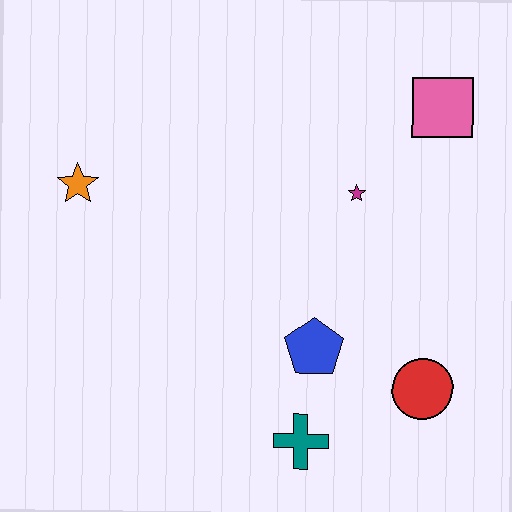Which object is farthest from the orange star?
The red circle is farthest from the orange star.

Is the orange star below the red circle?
No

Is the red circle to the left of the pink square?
Yes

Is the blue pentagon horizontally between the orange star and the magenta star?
Yes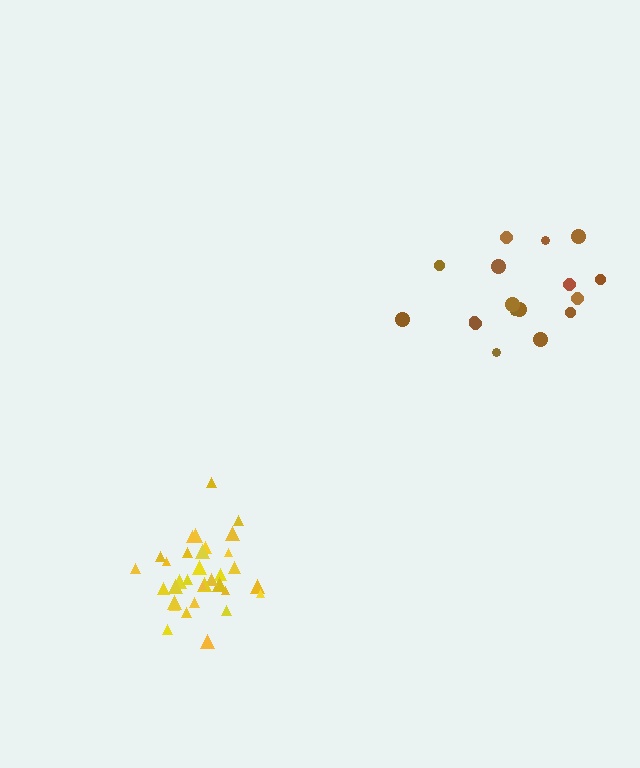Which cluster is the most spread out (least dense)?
Brown.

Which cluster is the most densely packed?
Yellow.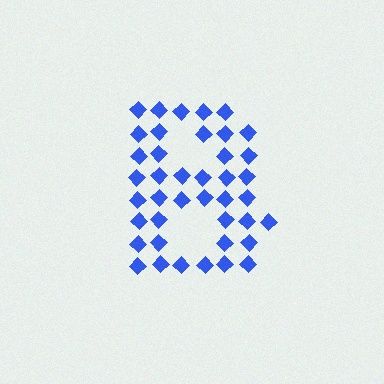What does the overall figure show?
The overall figure shows the letter B.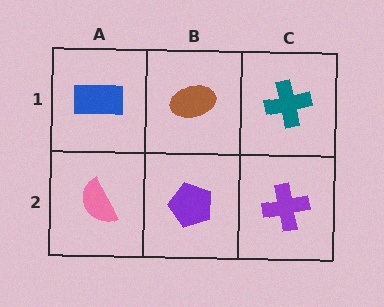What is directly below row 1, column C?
A purple cross.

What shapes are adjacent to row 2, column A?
A blue rectangle (row 1, column A), a purple pentagon (row 2, column B).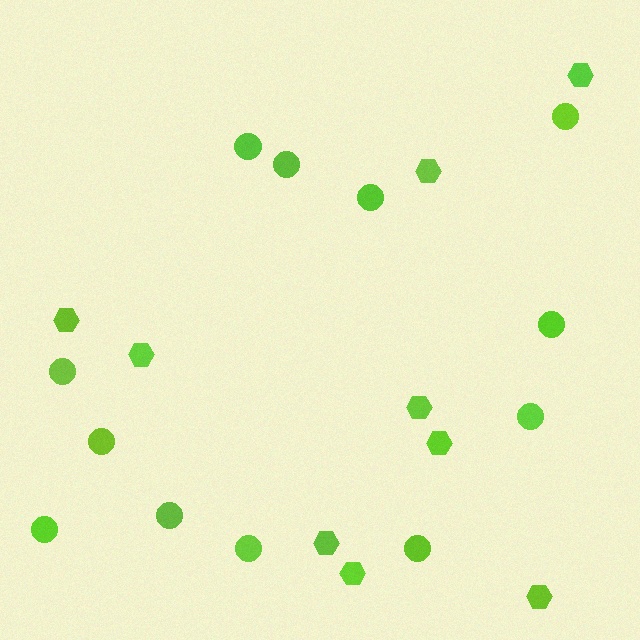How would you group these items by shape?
There are 2 groups: one group of hexagons (9) and one group of circles (12).